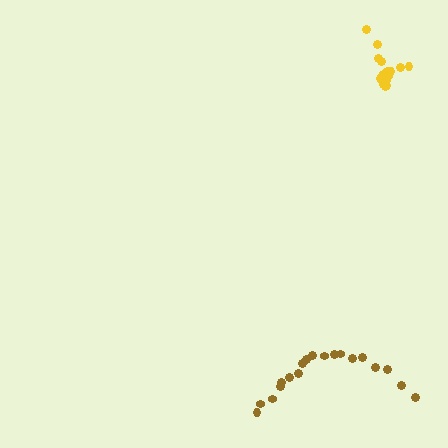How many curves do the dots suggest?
There are 2 distinct paths.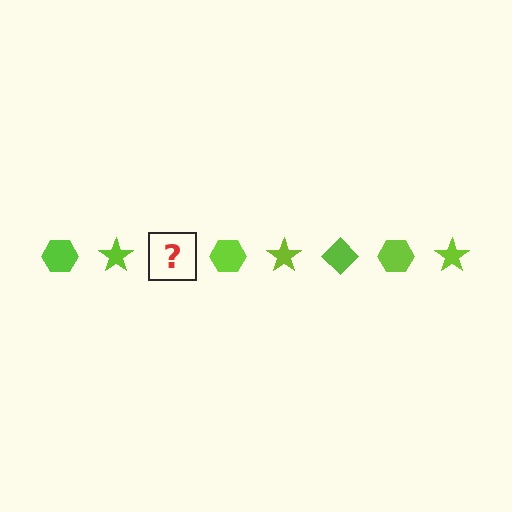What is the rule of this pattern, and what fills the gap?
The rule is that the pattern cycles through hexagon, star, diamond shapes in lime. The gap should be filled with a lime diamond.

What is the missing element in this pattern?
The missing element is a lime diamond.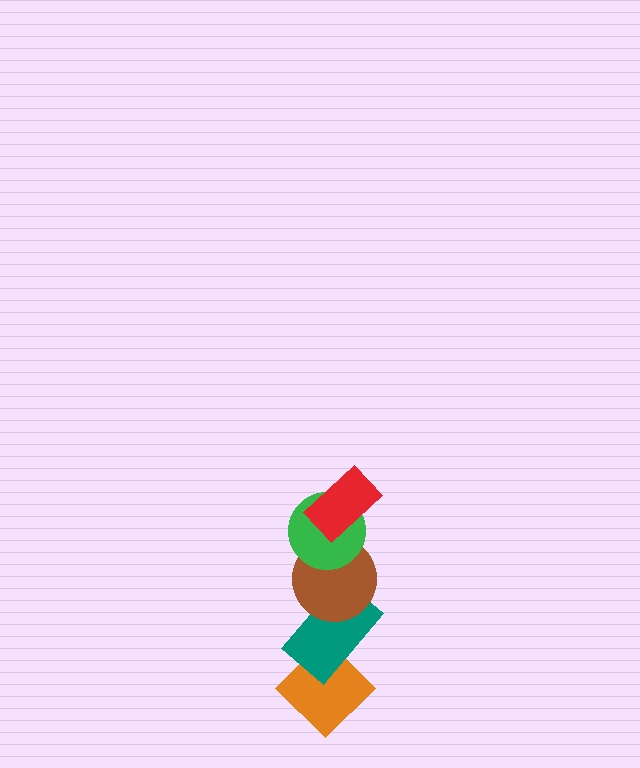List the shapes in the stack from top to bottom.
From top to bottom: the red rectangle, the green circle, the brown circle, the teal rectangle, the orange diamond.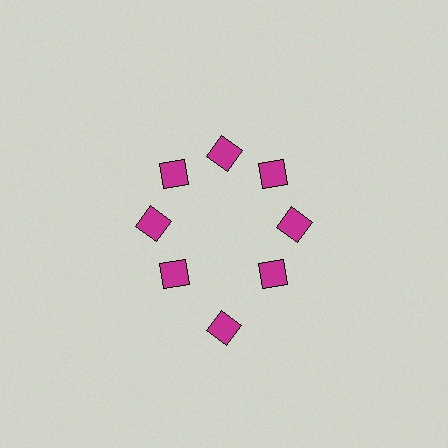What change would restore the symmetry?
The symmetry would be restored by moving it inward, back onto the ring so that all 8 diamonds sit at equal angles and equal distance from the center.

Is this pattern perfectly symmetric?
No. The 8 magenta diamonds are arranged in a ring, but one element near the 6 o'clock position is pushed outward from the center, breaking the 8-fold rotational symmetry.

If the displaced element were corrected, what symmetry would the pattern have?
It would have 8-fold rotational symmetry — the pattern would map onto itself every 45 degrees.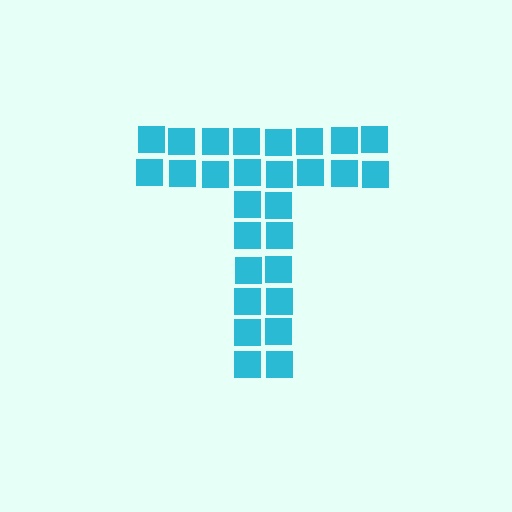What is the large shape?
The large shape is the letter T.